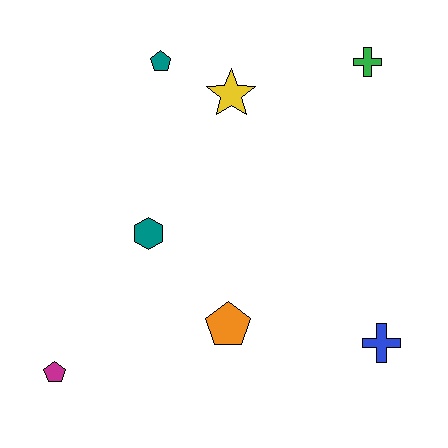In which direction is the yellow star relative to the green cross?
The yellow star is to the left of the green cross.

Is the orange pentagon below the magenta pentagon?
No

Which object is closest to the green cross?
The yellow star is closest to the green cross.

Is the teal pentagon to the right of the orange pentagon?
No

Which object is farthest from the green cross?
The magenta pentagon is farthest from the green cross.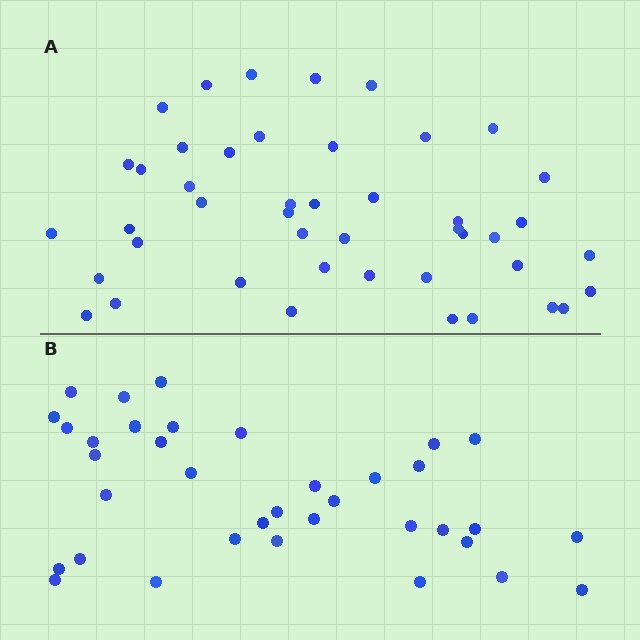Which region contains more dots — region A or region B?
Region A (the top region) has more dots.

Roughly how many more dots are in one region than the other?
Region A has roughly 8 or so more dots than region B.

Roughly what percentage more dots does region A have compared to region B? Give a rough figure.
About 25% more.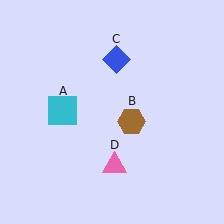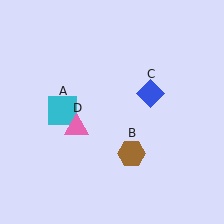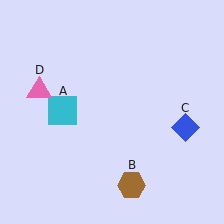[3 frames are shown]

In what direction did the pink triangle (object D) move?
The pink triangle (object D) moved up and to the left.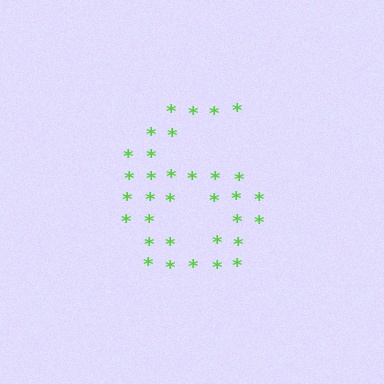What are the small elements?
The small elements are asterisks.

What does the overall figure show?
The overall figure shows the digit 6.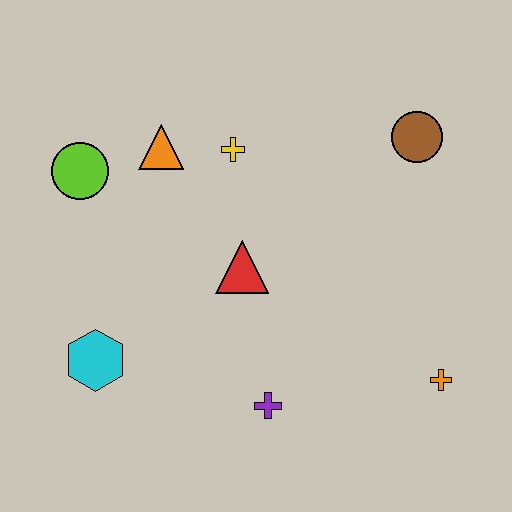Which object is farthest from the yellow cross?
The orange cross is farthest from the yellow cross.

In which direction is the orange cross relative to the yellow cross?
The orange cross is below the yellow cross.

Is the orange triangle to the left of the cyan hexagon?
No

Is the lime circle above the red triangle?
Yes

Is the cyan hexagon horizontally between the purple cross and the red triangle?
No